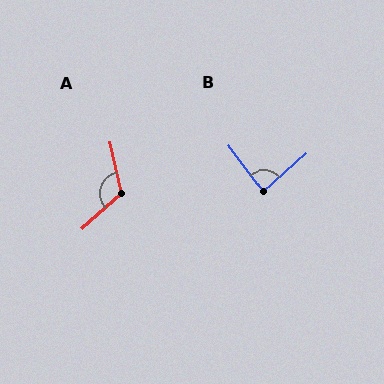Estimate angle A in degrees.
Approximately 119 degrees.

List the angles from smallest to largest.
B (86°), A (119°).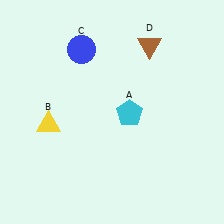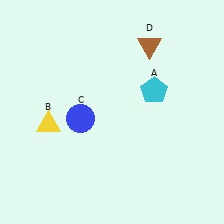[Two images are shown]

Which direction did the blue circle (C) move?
The blue circle (C) moved down.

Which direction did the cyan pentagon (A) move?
The cyan pentagon (A) moved right.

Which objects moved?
The objects that moved are: the cyan pentagon (A), the blue circle (C).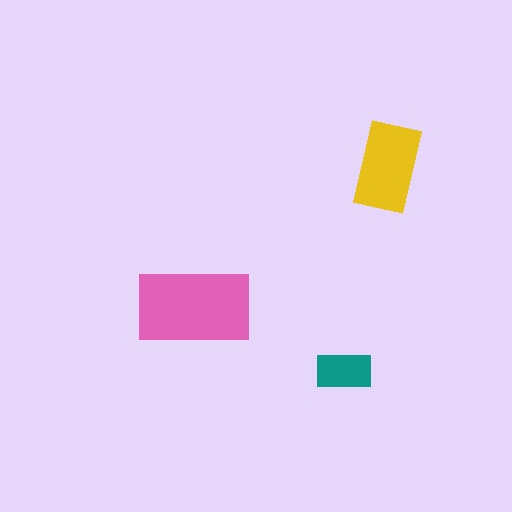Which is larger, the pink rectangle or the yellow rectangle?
The pink one.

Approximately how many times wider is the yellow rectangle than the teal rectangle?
About 1.5 times wider.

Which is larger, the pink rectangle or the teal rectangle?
The pink one.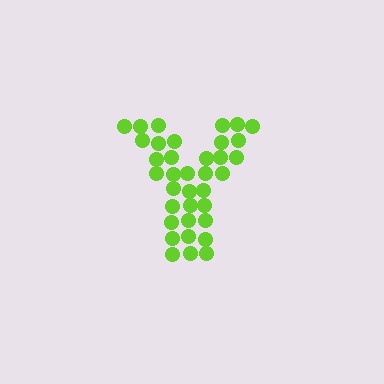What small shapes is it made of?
It is made of small circles.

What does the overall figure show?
The overall figure shows the letter Y.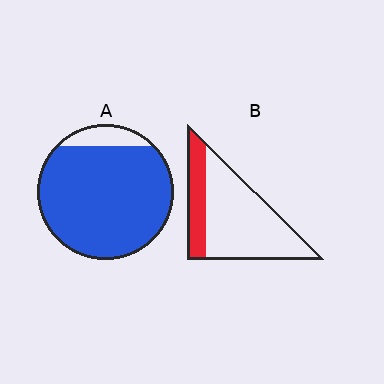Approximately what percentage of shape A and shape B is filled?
A is approximately 90% and B is approximately 25%.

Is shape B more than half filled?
No.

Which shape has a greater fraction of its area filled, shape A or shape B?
Shape A.